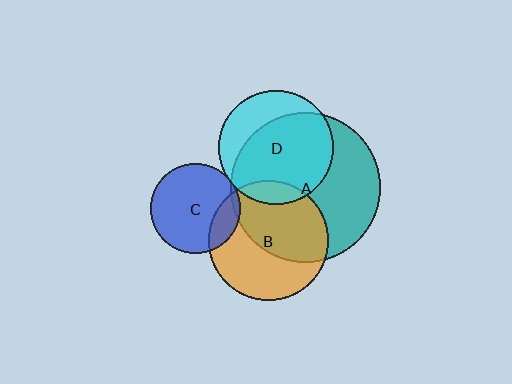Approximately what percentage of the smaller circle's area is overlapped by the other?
Approximately 20%.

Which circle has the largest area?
Circle A (teal).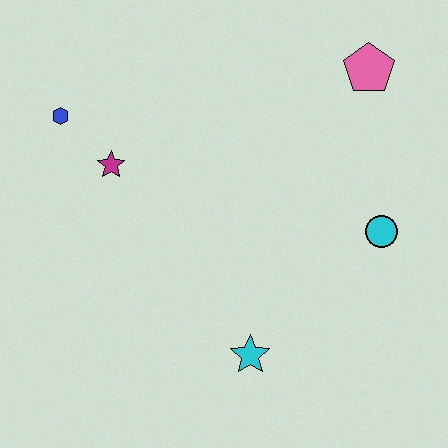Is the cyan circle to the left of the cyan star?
No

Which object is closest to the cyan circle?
The pink pentagon is closest to the cyan circle.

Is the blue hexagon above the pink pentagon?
No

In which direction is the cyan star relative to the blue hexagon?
The cyan star is below the blue hexagon.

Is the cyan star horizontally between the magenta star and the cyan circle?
Yes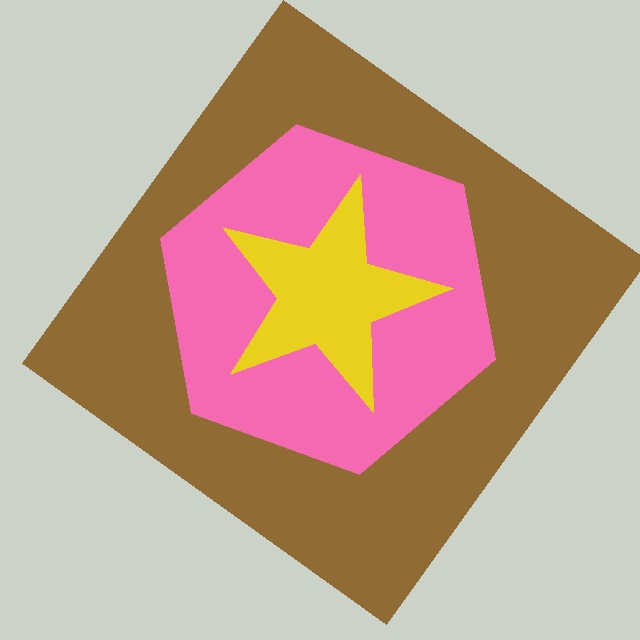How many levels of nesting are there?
3.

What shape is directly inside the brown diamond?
The pink hexagon.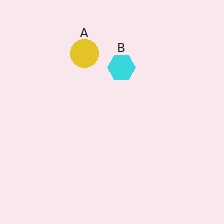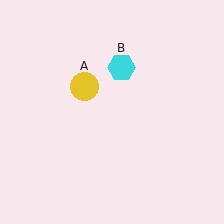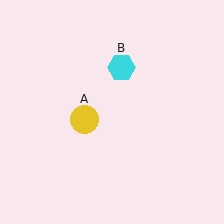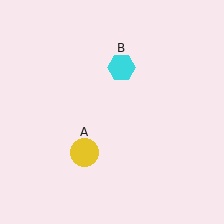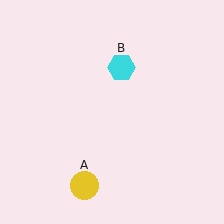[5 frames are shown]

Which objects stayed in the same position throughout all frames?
Cyan hexagon (object B) remained stationary.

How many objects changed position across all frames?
1 object changed position: yellow circle (object A).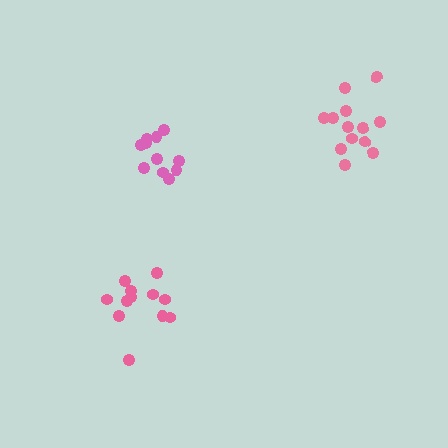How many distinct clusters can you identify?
There are 3 distinct clusters.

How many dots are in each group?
Group 1: 12 dots, Group 2: 13 dots, Group 3: 11 dots (36 total).